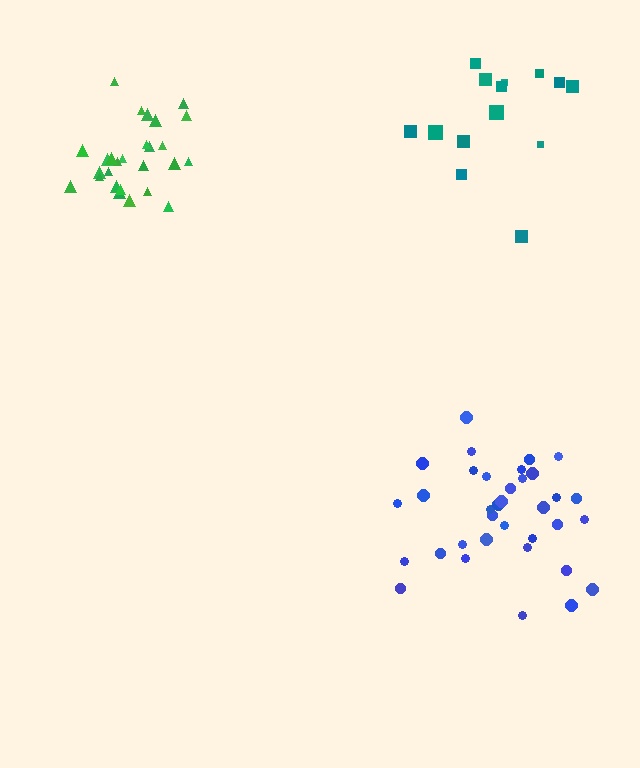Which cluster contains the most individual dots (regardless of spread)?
Blue (35).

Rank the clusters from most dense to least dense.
green, blue, teal.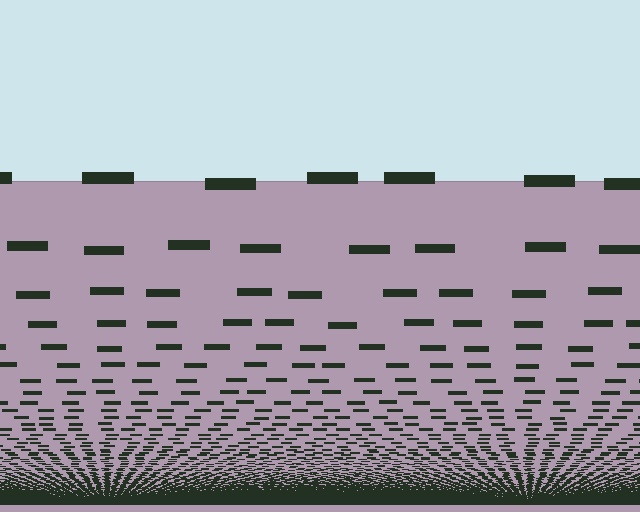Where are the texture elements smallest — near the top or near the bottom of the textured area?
Near the bottom.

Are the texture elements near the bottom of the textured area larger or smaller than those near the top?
Smaller. The gradient is inverted — elements near the bottom are smaller and denser.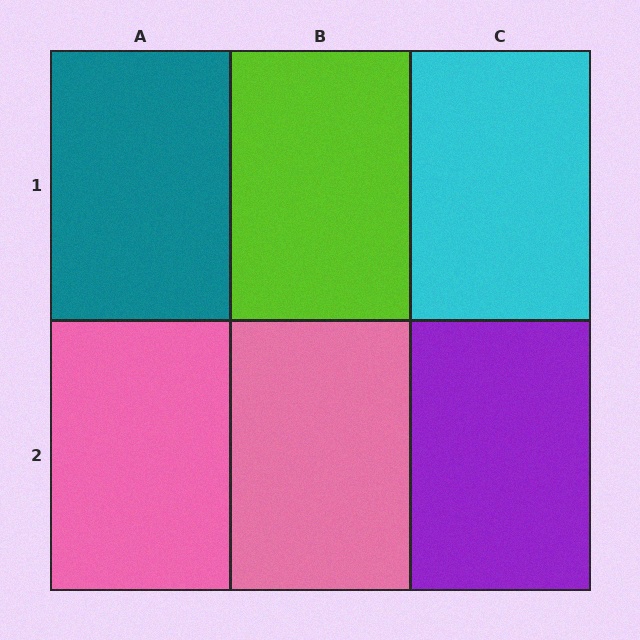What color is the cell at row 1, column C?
Cyan.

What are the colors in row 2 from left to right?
Pink, pink, purple.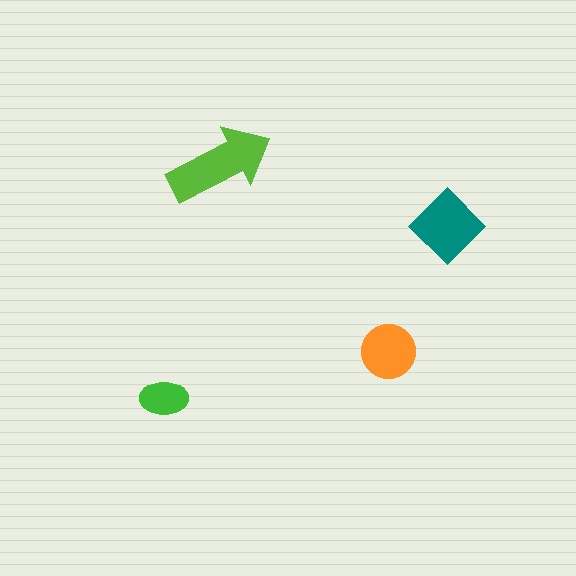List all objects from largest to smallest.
The lime arrow, the teal diamond, the orange circle, the green ellipse.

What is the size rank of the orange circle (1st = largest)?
3rd.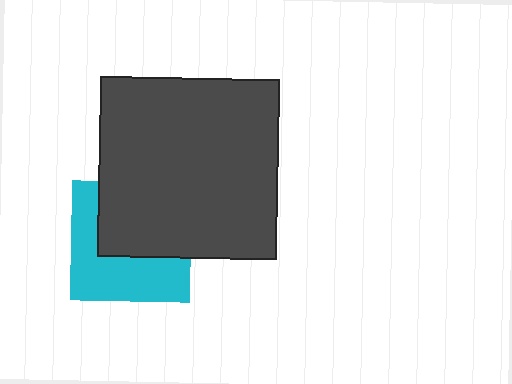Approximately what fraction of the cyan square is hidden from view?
Roughly 50% of the cyan square is hidden behind the dark gray square.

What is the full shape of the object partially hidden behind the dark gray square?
The partially hidden object is a cyan square.